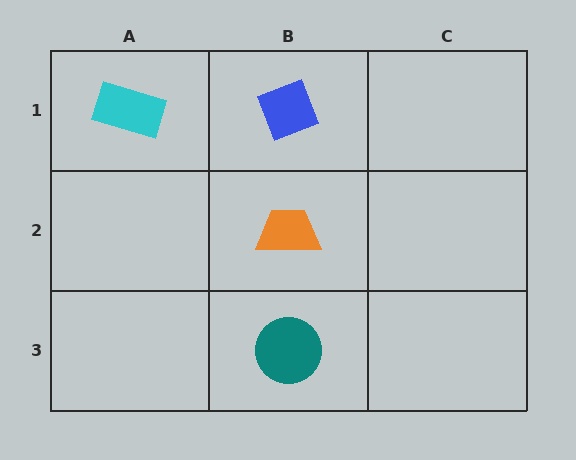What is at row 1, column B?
A blue diamond.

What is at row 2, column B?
An orange trapezoid.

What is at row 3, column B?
A teal circle.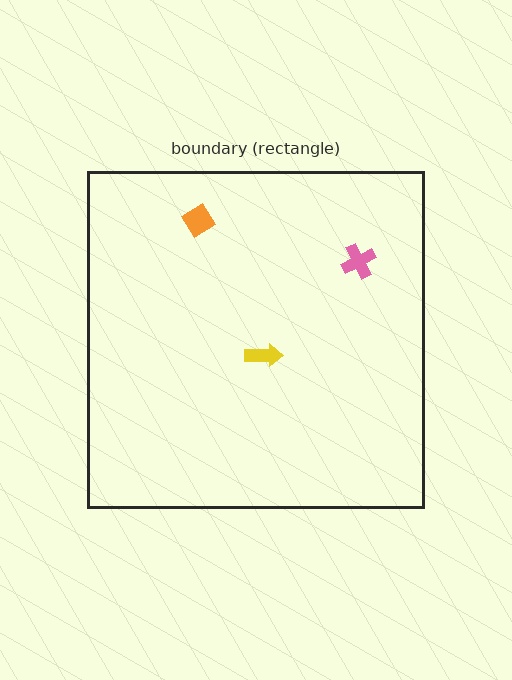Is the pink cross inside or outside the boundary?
Inside.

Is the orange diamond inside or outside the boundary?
Inside.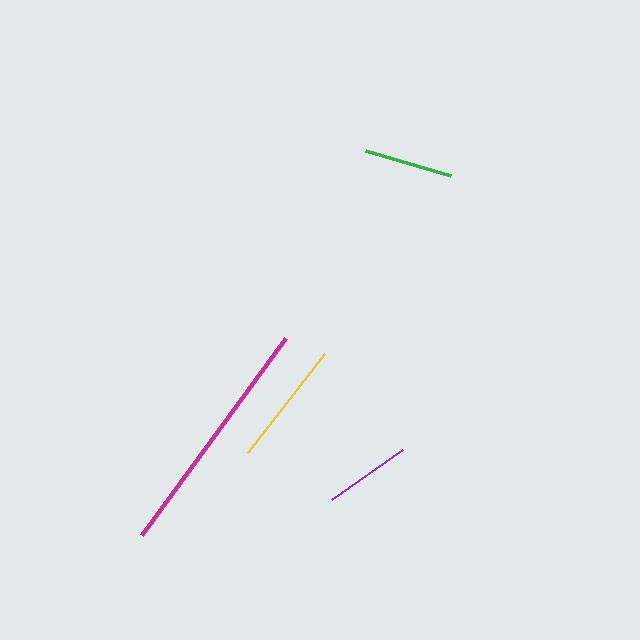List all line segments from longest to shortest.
From longest to shortest: magenta, yellow, green, purple.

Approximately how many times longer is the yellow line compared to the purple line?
The yellow line is approximately 1.4 times the length of the purple line.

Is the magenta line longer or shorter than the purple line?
The magenta line is longer than the purple line.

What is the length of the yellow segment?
The yellow segment is approximately 125 pixels long.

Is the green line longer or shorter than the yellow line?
The yellow line is longer than the green line.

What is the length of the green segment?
The green segment is approximately 89 pixels long.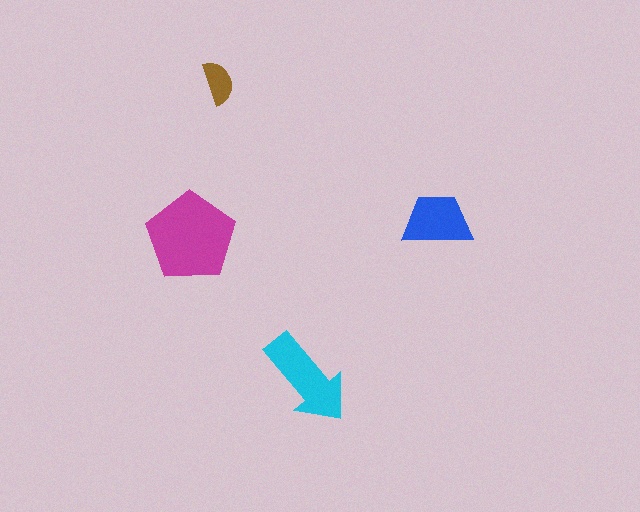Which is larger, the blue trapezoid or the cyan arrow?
The cyan arrow.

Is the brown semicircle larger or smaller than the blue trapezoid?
Smaller.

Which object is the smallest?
The brown semicircle.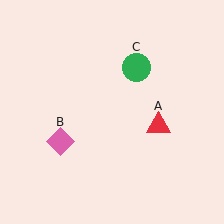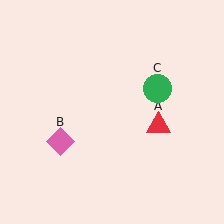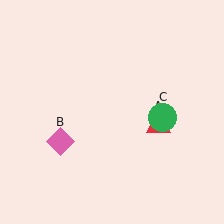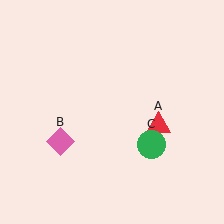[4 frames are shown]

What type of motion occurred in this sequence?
The green circle (object C) rotated clockwise around the center of the scene.